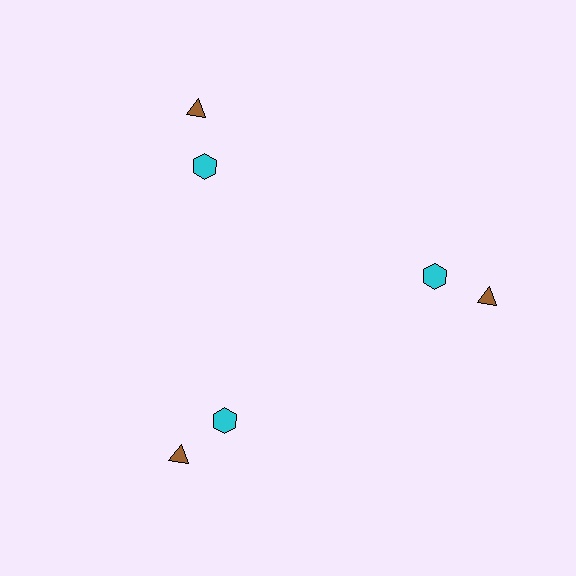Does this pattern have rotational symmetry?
Yes, this pattern has 3-fold rotational symmetry. It looks the same after rotating 120 degrees around the center.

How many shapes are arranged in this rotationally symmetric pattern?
There are 6 shapes, arranged in 3 groups of 2.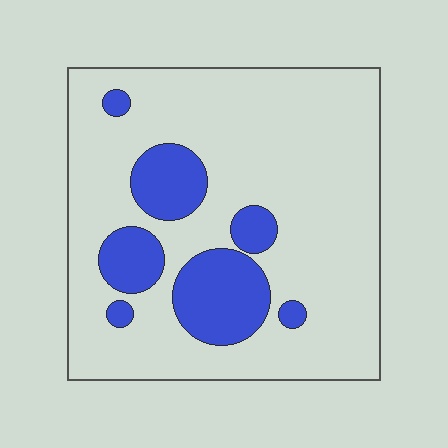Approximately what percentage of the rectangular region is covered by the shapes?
Approximately 20%.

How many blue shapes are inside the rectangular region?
7.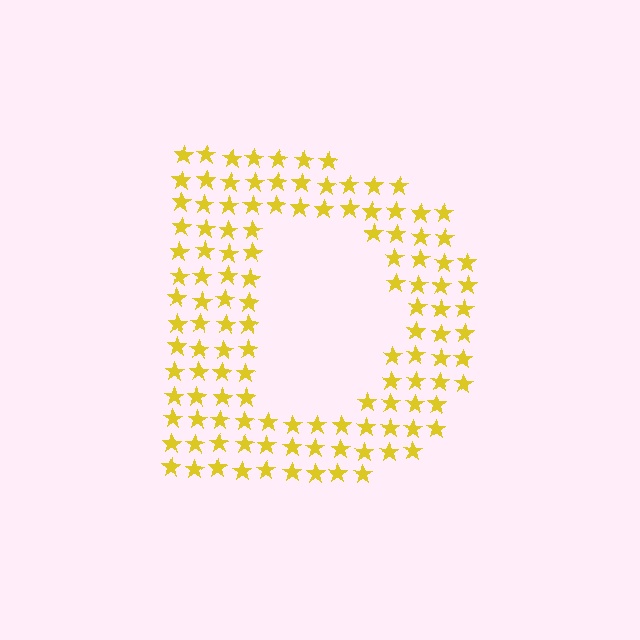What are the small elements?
The small elements are stars.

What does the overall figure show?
The overall figure shows the letter D.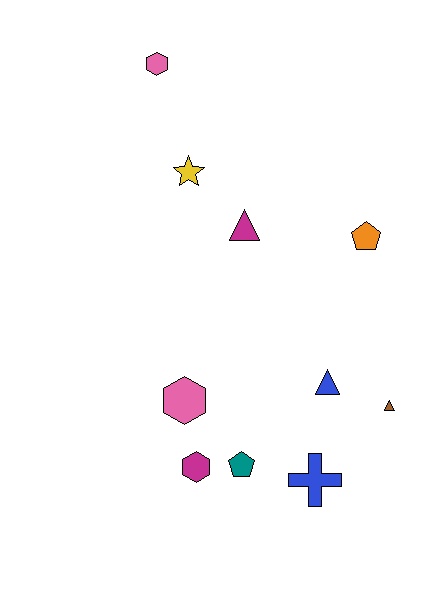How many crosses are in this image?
There is 1 cross.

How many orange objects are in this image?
There is 1 orange object.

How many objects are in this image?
There are 10 objects.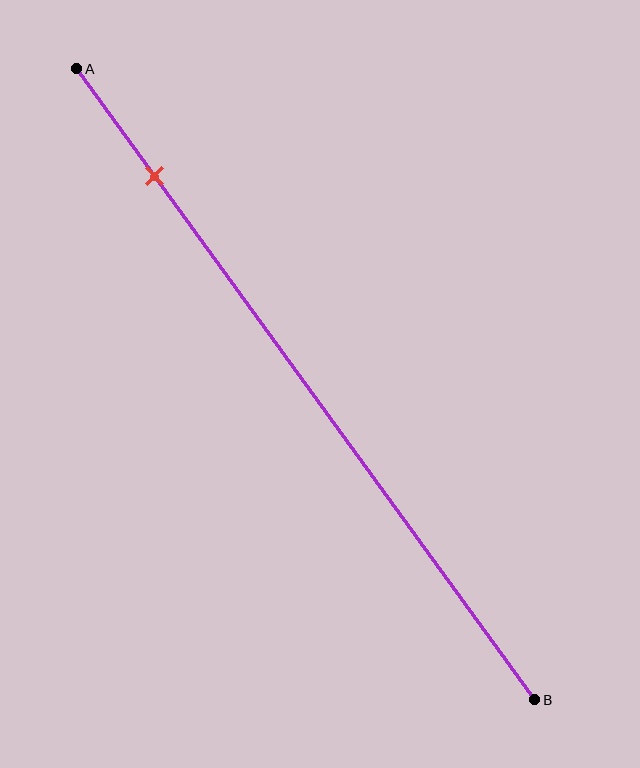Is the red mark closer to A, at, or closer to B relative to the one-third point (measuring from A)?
The red mark is closer to point A than the one-third point of segment AB.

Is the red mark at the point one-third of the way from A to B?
No, the mark is at about 15% from A, not at the 33% one-third point.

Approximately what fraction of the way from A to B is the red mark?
The red mark is approximately 15% of the way from A to B.